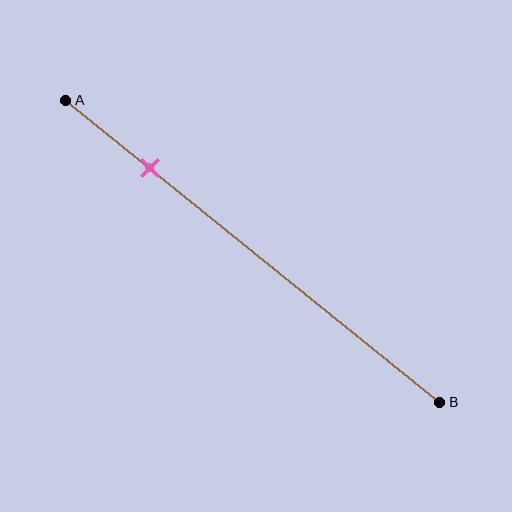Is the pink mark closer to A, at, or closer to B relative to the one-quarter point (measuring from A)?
The pink mark is approximately at the one-quarter point of segment AB.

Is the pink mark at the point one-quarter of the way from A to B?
Yes, the mark is approximately at the one-quarter point.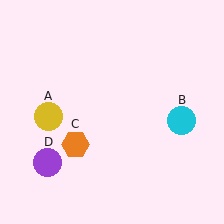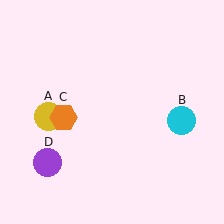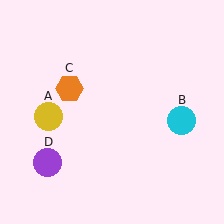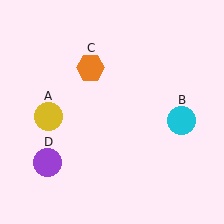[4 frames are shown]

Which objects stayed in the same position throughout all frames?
Yellow circle (object A) and cyan circle (object B) and purple circle (object D) remained stationary.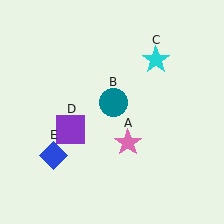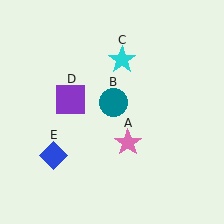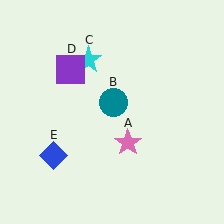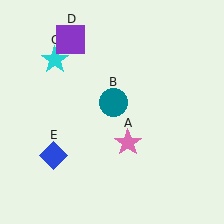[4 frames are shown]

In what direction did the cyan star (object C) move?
The cyan star (object C) moved left.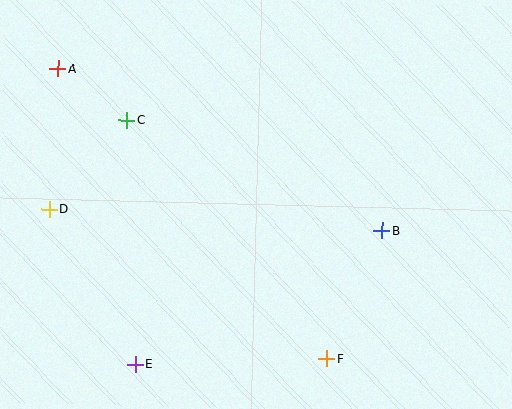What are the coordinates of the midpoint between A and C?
The midpoint between A and C is at (93, 94).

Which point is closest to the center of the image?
Point B at (382, 231) is closest to the center.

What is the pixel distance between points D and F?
The distance between D and F is 316 pixels.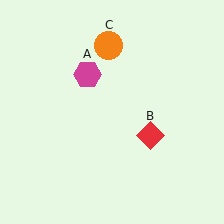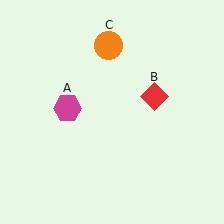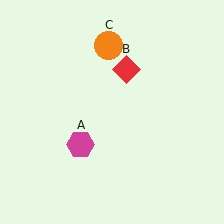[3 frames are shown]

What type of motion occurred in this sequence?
The magenta hexagon (object A), red diamond (object B) rotated counterclockwise around the center of the scene.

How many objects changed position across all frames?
2 objects changed position: magenta hexagon (object A), red diamond (object B).